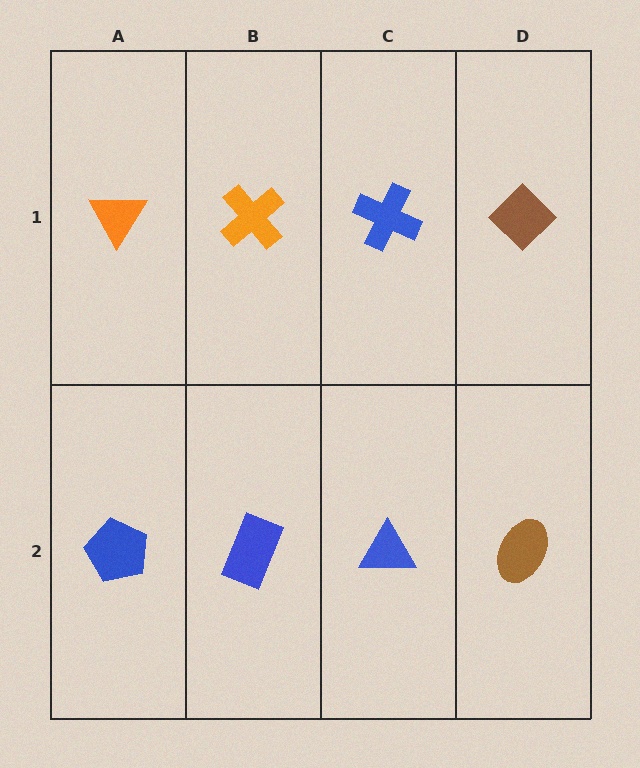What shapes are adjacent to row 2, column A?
An orange triangle (row 1, column A), a blue rectangle (row 2, column B).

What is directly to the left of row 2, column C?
A blue rectangle.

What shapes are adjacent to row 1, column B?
A blue rectangle (row 2, column B), an orange triangle (row 1, column A), a blue cross (row 1, column C).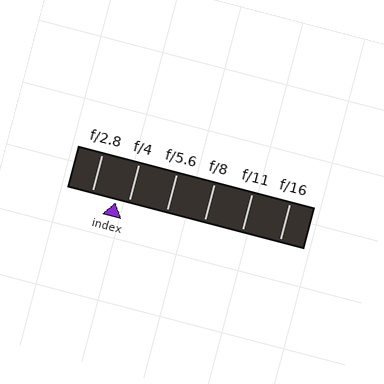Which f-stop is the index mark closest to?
The index mark is closest to f/4.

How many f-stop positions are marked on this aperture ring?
There are 6 f-stop positions marked.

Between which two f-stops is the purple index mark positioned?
The index mark is between f/2.8 and f/4.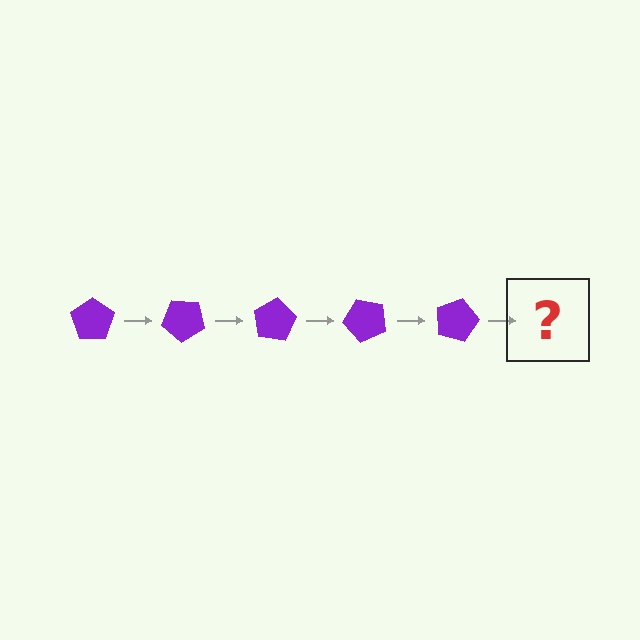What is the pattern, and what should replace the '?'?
The pattern is that the pentagon rotates 40 degrees each step. The '?' should be a purple pentagon rotated 200 degrees.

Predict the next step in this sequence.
The next step is a purple pentagon rotated 200 degrees.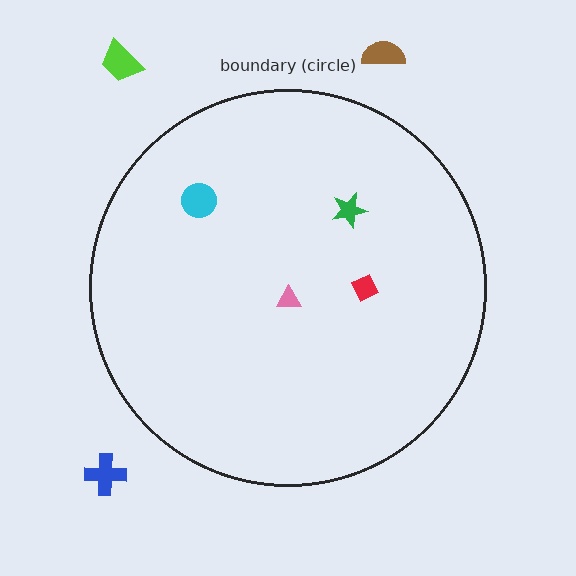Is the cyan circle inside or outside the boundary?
Inside.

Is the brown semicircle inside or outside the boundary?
Outside.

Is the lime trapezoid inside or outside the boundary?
Outside.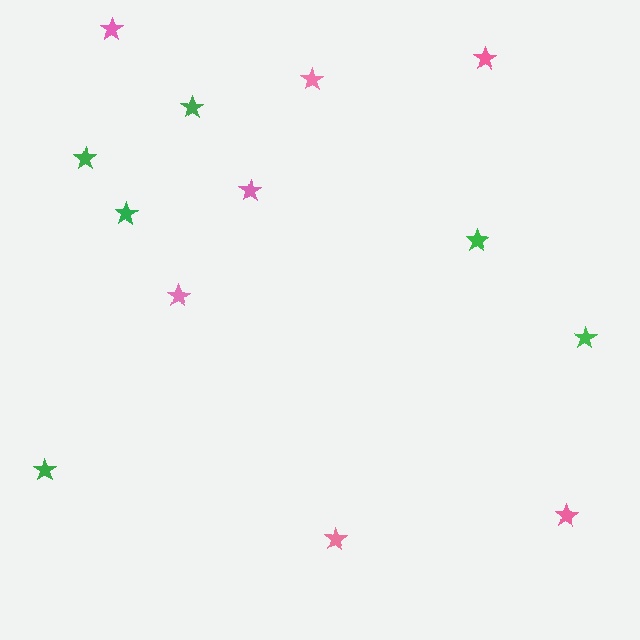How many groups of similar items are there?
There are 2 groups: one group of pink stars (7) and one group of green stars (6).